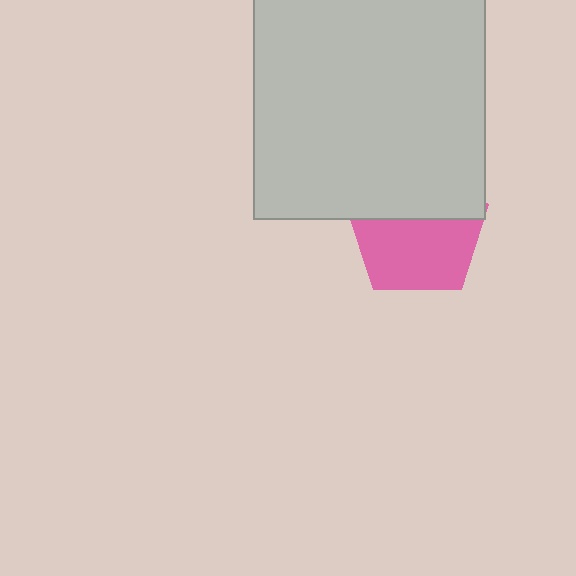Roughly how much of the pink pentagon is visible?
About half of it is visible (roughly 58%).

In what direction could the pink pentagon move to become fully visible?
The pink pentagon could move down. That would shift it out from behind the light gray square entirely.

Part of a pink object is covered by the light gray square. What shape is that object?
It is a pentagon.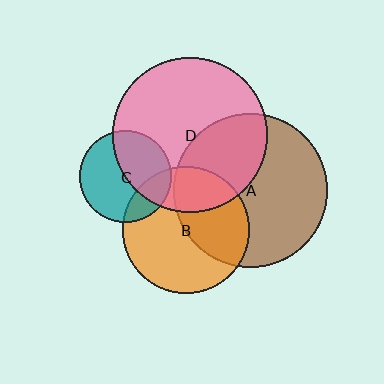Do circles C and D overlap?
Yes.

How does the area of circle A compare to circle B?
Approximately 1.5 times.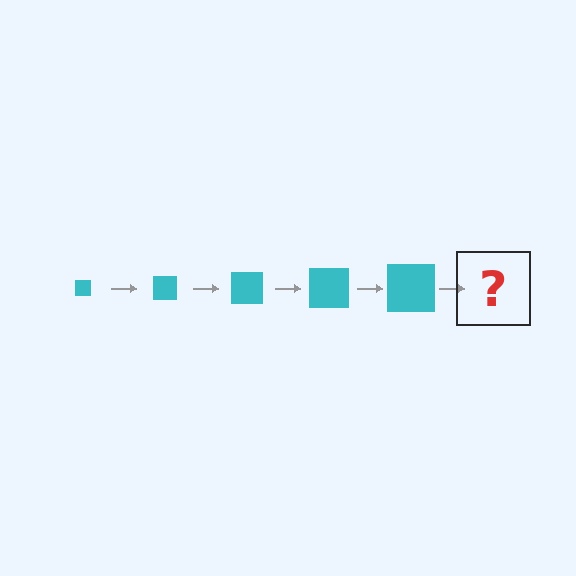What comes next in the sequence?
The next element should be a cyan square, larger than the previous one.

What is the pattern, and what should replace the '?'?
The pattern is that the square gets progressively larger each step. The '?' should be a cyan square, larger than the previous one.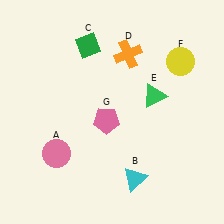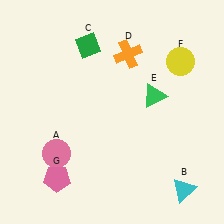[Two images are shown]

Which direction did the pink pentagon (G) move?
The pink pentagon (G) moved down.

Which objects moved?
The objects that moved are: the cyan triangle (B), the pink pentagon (G).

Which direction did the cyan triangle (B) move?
The cyan triangle (B) moved right.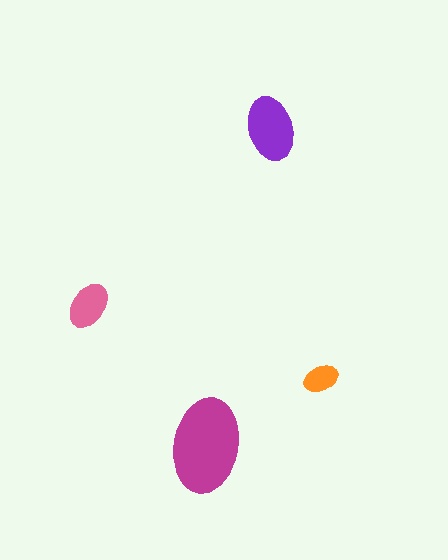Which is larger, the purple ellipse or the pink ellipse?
The purple one.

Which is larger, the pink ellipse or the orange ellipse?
The pink one.